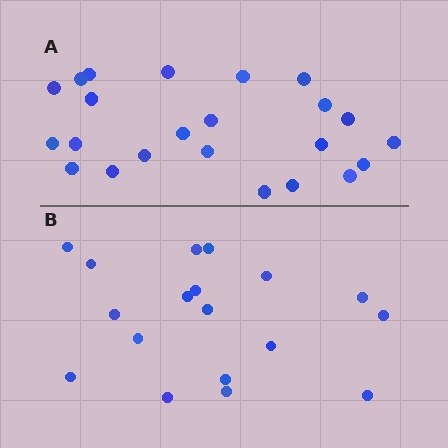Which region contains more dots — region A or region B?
Region A (the top region) has more dots.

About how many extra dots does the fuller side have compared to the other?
Region A has about 5 more dots than region B.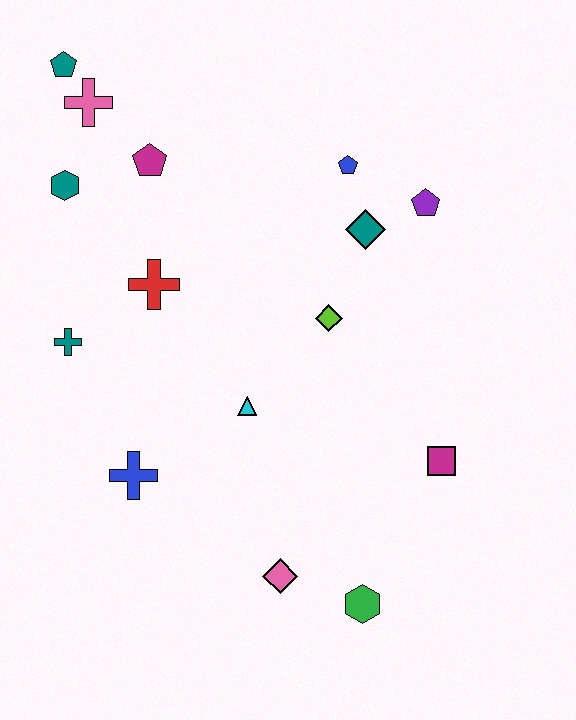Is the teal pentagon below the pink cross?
No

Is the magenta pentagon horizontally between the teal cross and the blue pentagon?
Yes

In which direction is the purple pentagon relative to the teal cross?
The purple pentagon is to the right of the teal cross.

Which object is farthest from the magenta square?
The teal pentagon is farthest from the magenta square.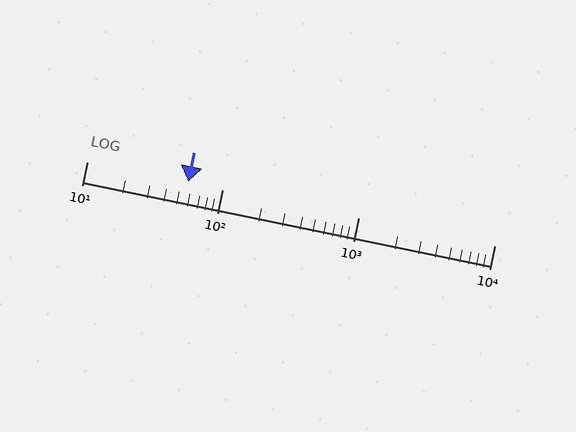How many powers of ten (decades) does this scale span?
The scale spans 3 decades, from 10 to 10000.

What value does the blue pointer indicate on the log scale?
The pointer indicates approximately 56.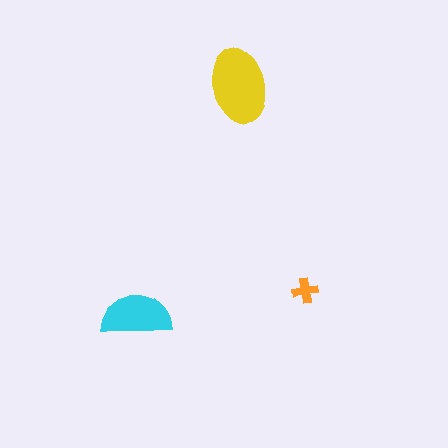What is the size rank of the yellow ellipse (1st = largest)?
1st.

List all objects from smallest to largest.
The orange cross, the cyan semicircle, the yellow ellipse.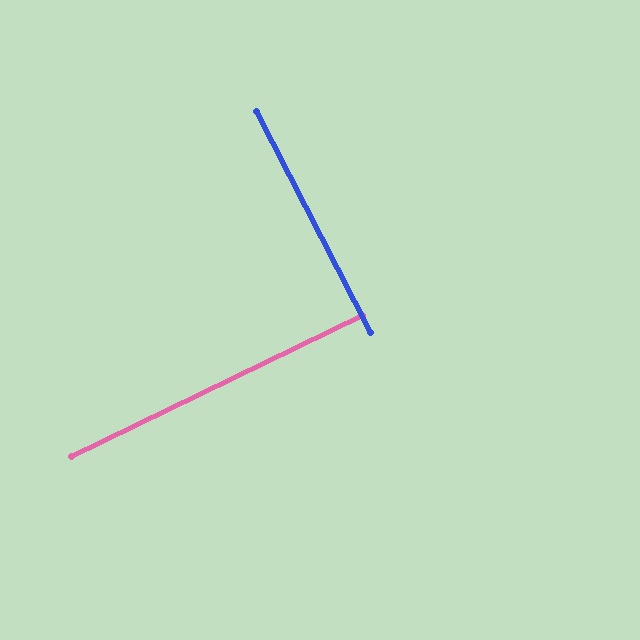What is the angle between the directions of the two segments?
Approximately 89 degrees.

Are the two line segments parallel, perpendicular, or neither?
Perpendicular — they meet at approximately 89°.